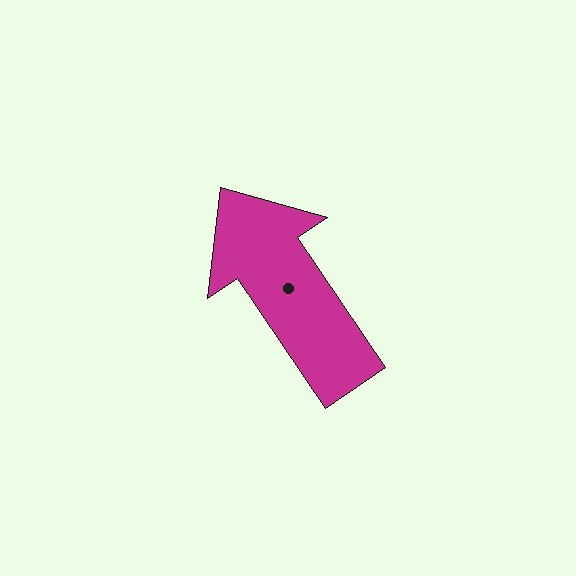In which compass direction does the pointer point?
Northwest.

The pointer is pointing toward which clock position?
Roughly 11 o'clock.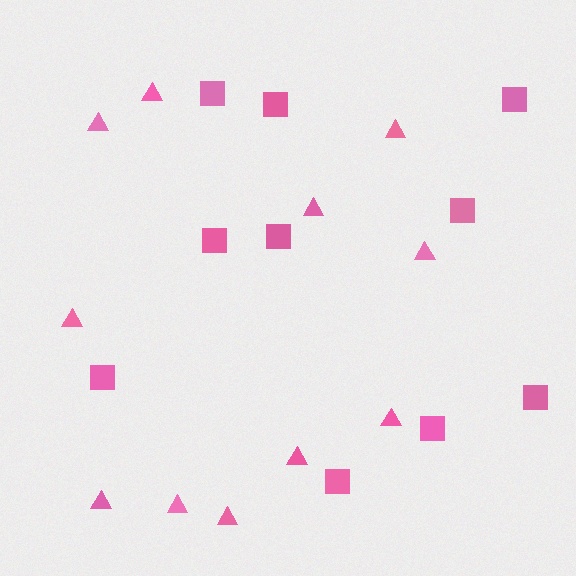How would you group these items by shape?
There are 2 groups: one group of triangles (11) and one group of squares (10).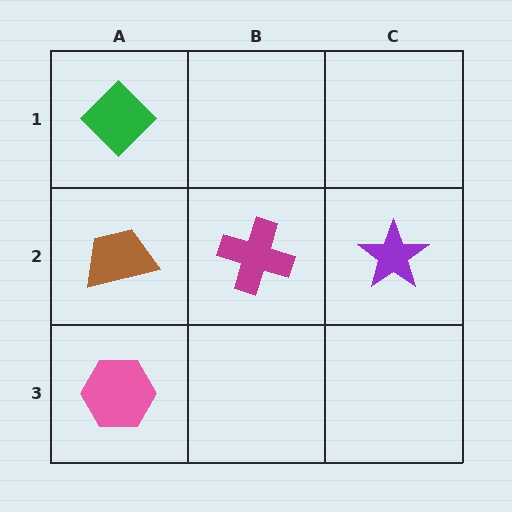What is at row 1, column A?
A green diamond.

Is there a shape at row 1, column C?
No, that cell is empty.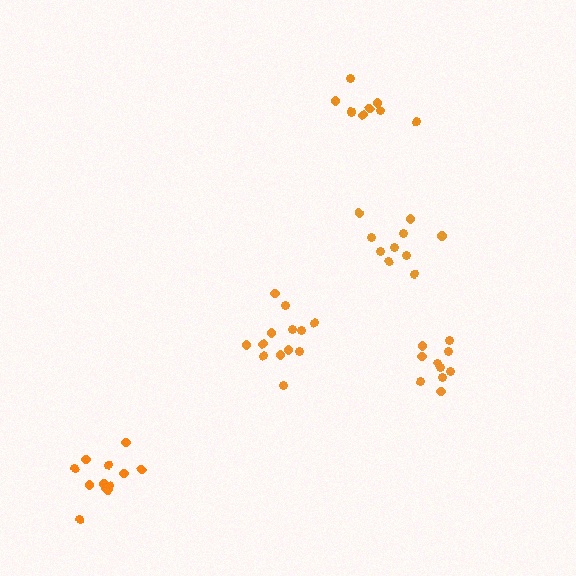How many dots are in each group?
Group 1: 9 dots, Group 2: 13 dots, Group 3: 10 dots, Group 4: 12 dots, Group 5: 10 dots (54 total).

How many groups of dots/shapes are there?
There are 5 groups.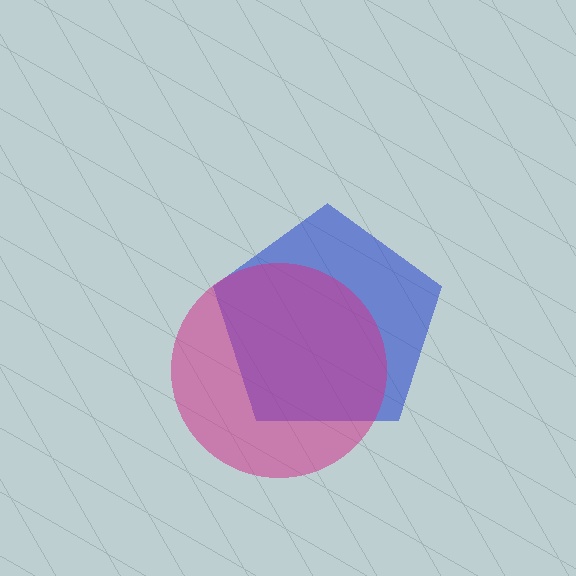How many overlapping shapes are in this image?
There are 2 overlapping shapes in the image.